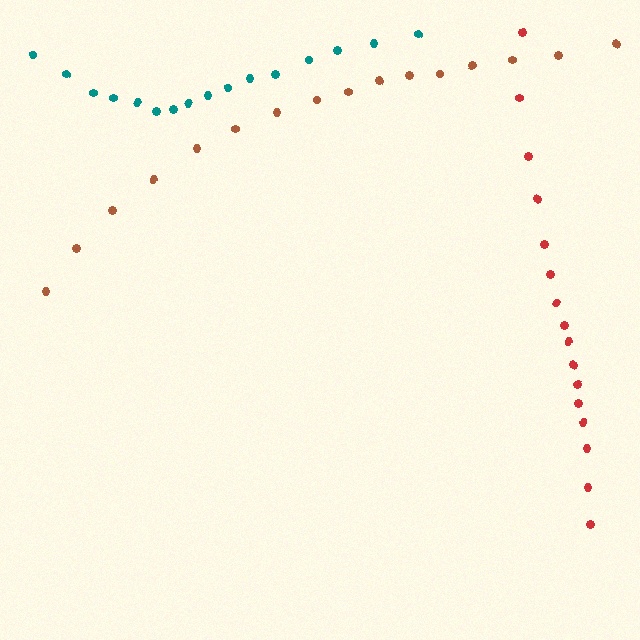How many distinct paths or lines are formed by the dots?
There are 3 distinct paths.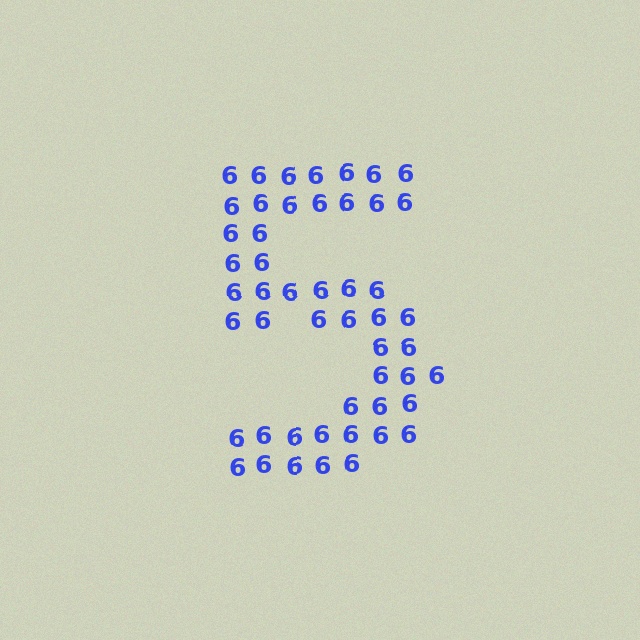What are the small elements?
The small elements are digit 6's.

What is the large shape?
The large shape is the digit 5.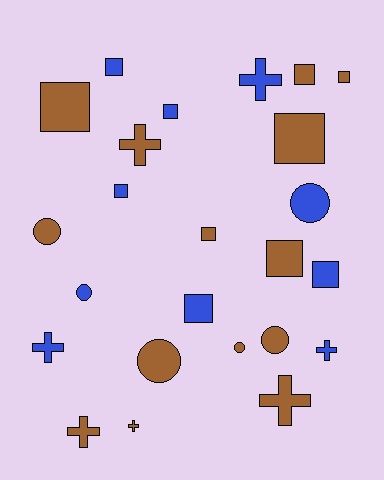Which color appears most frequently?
Brown, with 14 objects.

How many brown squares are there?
There are 6 brown squares.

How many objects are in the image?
There are 24 objects.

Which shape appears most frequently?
Square, with 11 objects.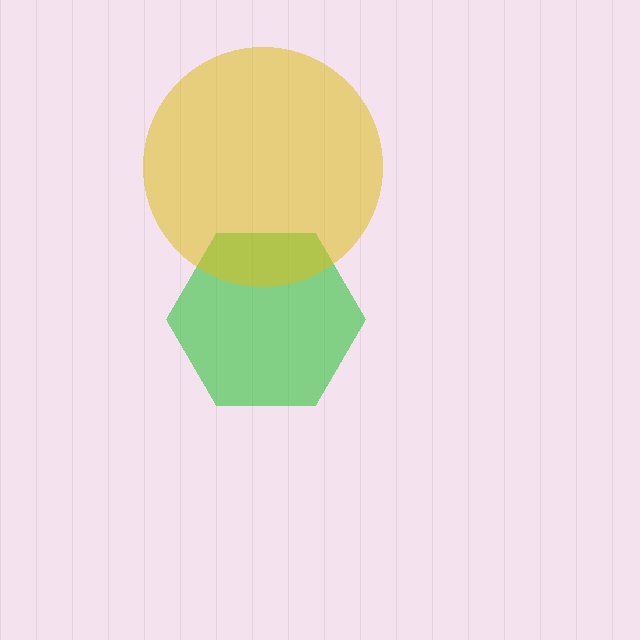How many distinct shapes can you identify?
There are 2 distinct shapes: a green hexagon, a yellow circle.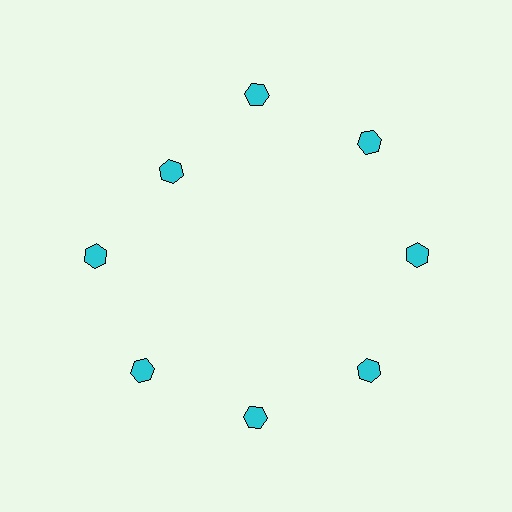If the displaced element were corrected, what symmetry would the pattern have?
It would have 8-fold rotational symmetry — the pattern would map onto itself every 45 degrees.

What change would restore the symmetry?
The symmetry would be restored by moving it outward, back onto the ring so that all 8 hexagons sit at equal angles and equal distance from the center.